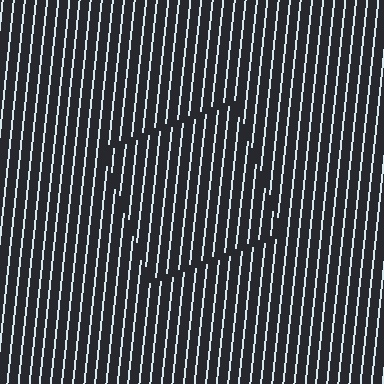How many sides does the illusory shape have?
4 sides — the line-ends trace a square.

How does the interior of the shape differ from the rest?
The interior of the shape contains the same grating, shifted by half a period — the contour is defined by the phase discontinuity where line-ends from the inner and outer gratings abut.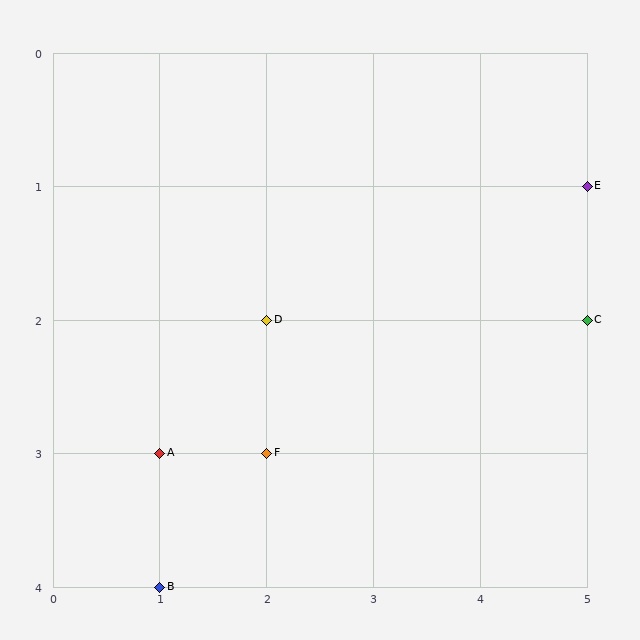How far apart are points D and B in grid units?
Points D and B are 1 column and 2 rows apart (about 2.2 grid units diagonally).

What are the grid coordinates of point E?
Point E is at grid coordinates (5, 1).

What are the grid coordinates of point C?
Point C is at grid coordinates (5, 2).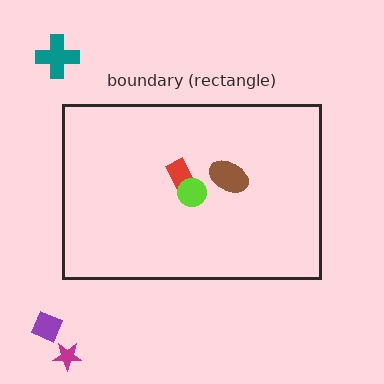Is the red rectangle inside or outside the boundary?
Inside.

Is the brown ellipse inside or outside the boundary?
Inside.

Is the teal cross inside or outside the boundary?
Outside.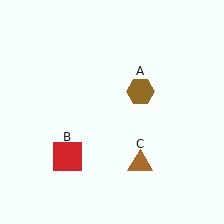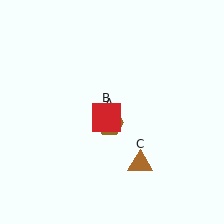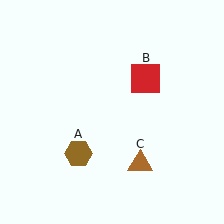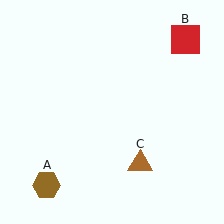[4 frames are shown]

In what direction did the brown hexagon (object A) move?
The brown hexagon (object A) moved down and to the left.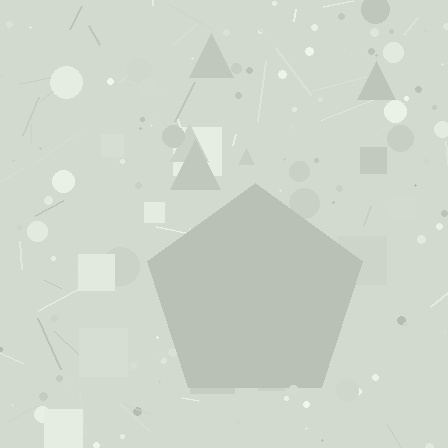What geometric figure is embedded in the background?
A pentagon is embedded in the background.